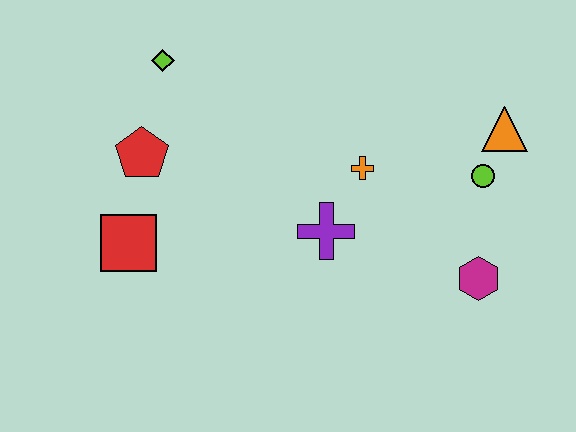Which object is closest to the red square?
The red pentagon is closest to the red square.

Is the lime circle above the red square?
Yes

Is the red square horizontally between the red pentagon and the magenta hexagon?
No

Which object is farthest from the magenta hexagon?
The lime diamond is farthest from the magenta hexagon.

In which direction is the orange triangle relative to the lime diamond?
The orange triangle is to the right of the lime diamond.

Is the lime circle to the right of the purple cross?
Yes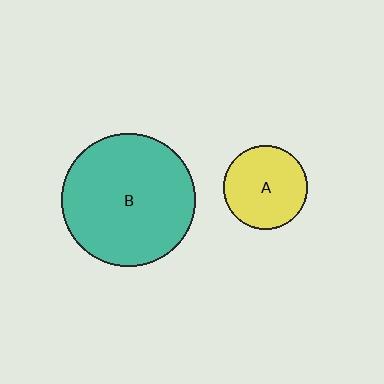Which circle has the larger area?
Circle B (teal).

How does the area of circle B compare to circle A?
Approximately 2.5 times.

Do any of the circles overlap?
No, none of the circles overlap.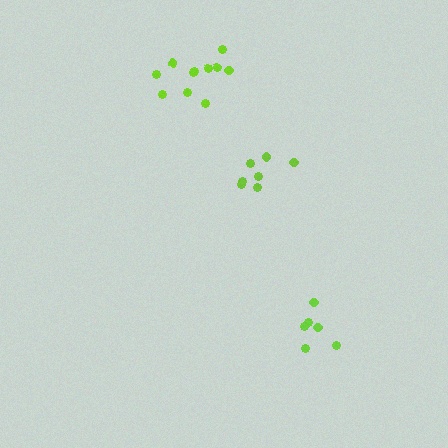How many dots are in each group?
Group 1: 11 dots, Group 2: 6 dots, Group 3: 7 dots (24 total).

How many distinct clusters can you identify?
There are 3 distinct clusters.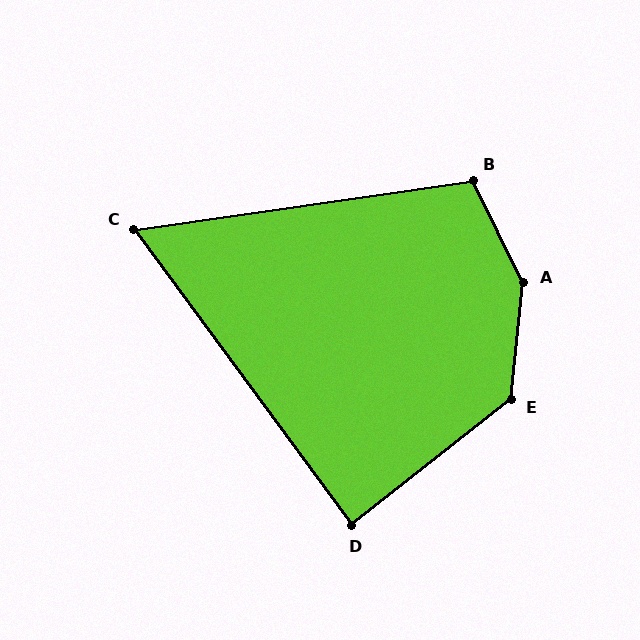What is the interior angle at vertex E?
Approximately 134 degrees (obtuse).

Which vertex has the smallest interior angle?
C, at approximately 62 degrees.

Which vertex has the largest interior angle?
A, at approximately 147 degrees.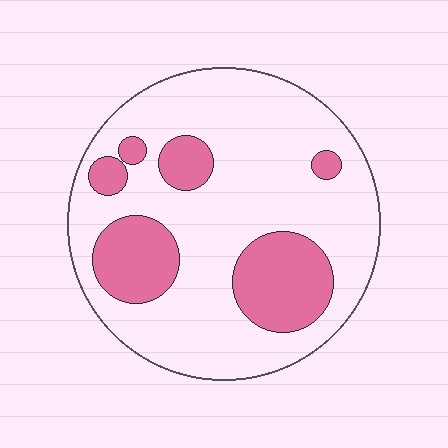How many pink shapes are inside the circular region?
6.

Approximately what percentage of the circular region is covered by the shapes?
Approximately 25%.